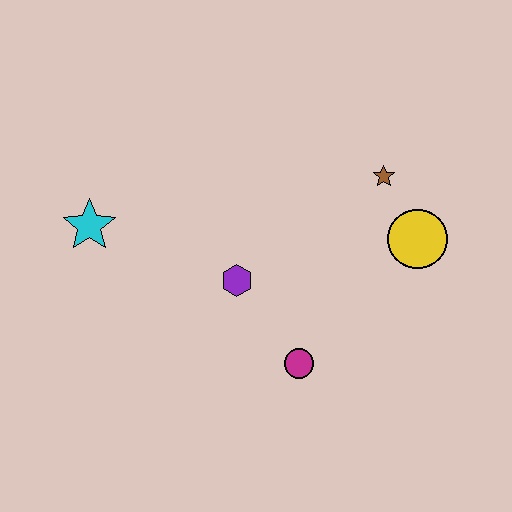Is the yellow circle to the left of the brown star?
No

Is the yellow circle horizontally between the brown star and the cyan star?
No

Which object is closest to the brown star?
The yellow circle is closest to the brown star.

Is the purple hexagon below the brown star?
Yes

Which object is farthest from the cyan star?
The yellow circle is farthest from the cyan star.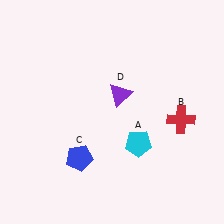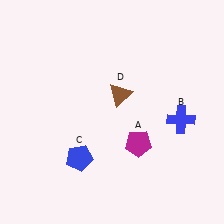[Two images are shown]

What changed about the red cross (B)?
In Image 1, B is red. In Image 2, it changed to blue.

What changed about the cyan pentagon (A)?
In Image 1, A is cyan. In Image 2, it changed to magenta.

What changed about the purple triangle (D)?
In Image 1, D is purple. In Image 2, it changed to brown.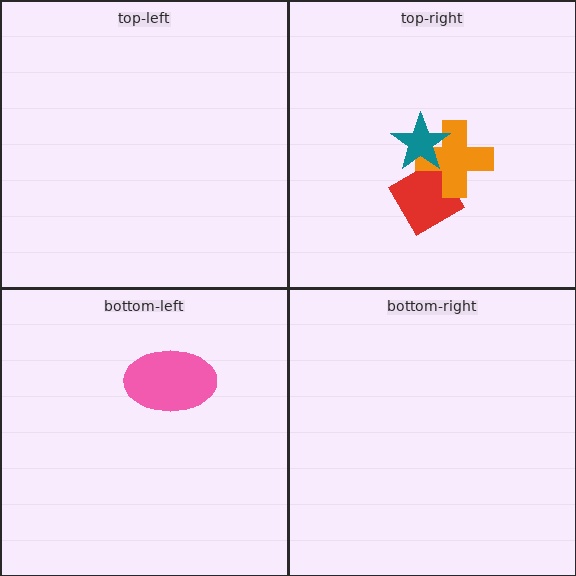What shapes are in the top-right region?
The red diamond, the orange cross, the teal star.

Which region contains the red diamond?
The top-right region.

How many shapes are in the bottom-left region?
1.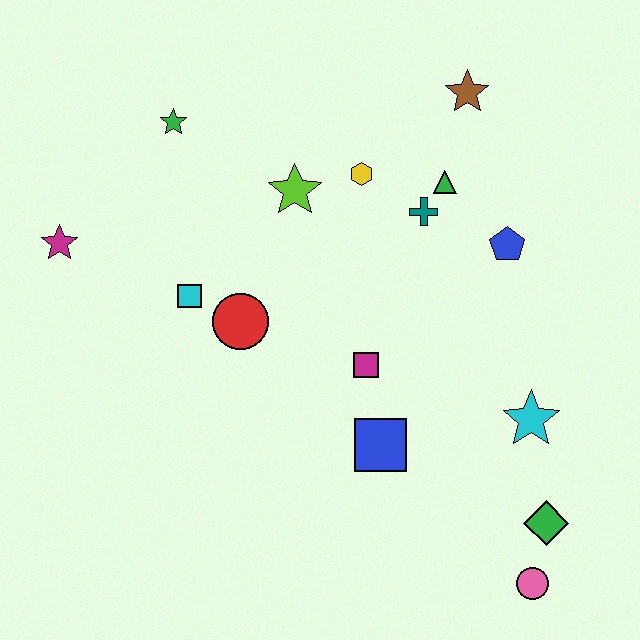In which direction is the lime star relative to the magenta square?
The lime star is above the magenta square.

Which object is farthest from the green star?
The pink circle is farthest from the green star.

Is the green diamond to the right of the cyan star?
Yes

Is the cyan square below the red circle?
No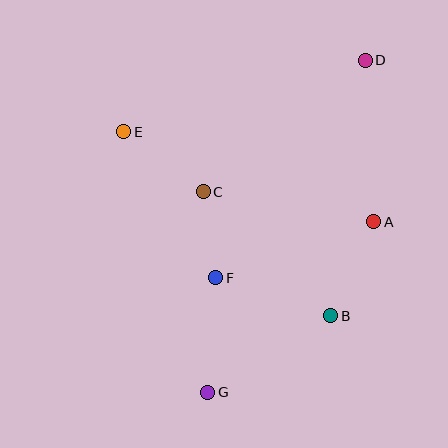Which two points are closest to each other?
Points C and F are closest to each other.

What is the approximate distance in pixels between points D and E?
The distance between D and E is approximately 252 pixels.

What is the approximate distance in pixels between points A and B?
The distance between A and B is approximately 103 pixels.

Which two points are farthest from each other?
Points D and G are farthest from each other.